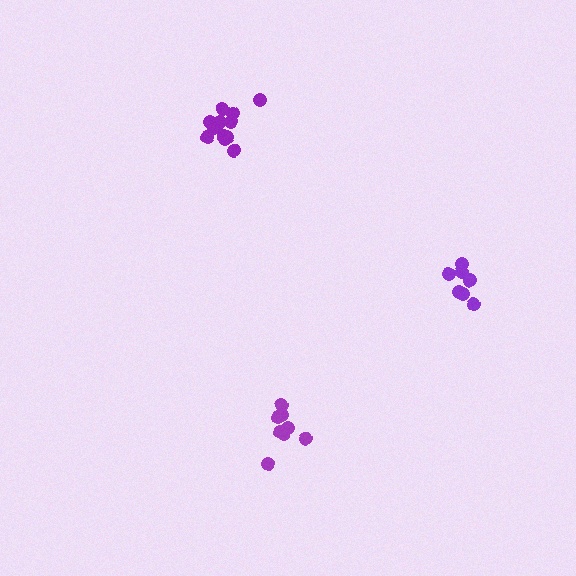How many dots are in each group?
Group 1: 8 dots, Group 2: 7 dots, Group 3: 13 dots (28 total).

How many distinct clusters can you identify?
There are 3 distinct clusters.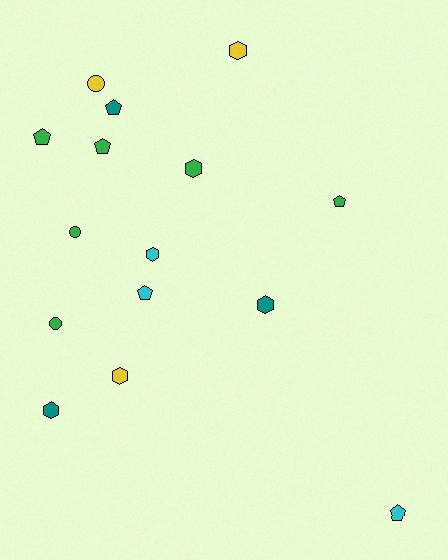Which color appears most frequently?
Green, with 6 objects.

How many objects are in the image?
There are 15 objects.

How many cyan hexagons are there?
There is 1 cyan hexagon.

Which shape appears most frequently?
Pentagon, with 6 objects.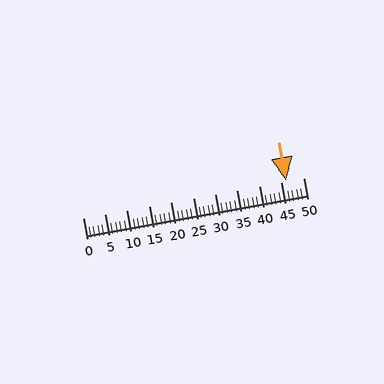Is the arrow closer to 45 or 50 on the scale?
The arrow is closer to 45.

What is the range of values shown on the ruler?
The ruler shows values from 0 to 50.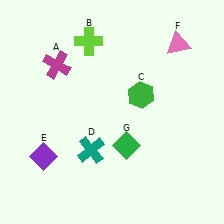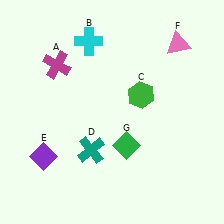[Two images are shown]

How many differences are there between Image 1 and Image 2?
There is 1 difference between the two images.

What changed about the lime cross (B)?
In Image 1, B is lime. In Image 2, it changed to cyan.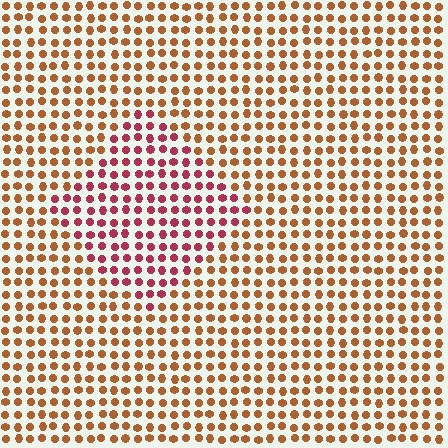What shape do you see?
I see a diamond.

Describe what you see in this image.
The image is filled with small brown elements in a uniform arrangement. A diamond-shaped region is visible where the elements are tinted to a slightly different hue, forming a subtle color boundary.